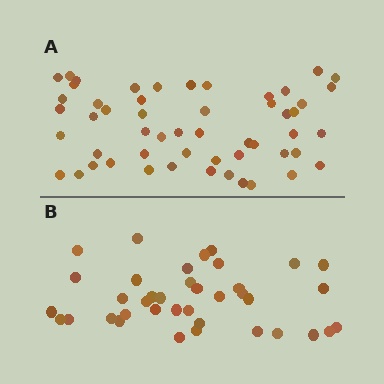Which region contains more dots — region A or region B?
Region A (the top region) has more dots.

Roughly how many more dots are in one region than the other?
Region A has approximately 15 more dots than region B.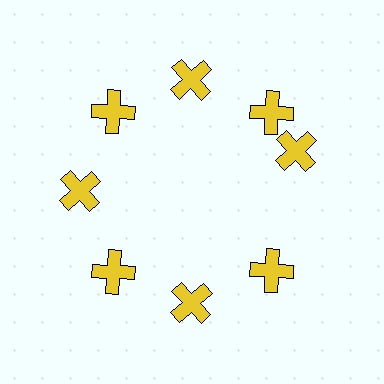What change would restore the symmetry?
The symmetry would be restored by rotating it back into even spacing with its neighbors so that all 8 crosses sit at equal angles and equal distance from the center.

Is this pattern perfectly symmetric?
No. The 8 yellow crosses are arranged in a ring, but one element near the 3 o'clock position is rotated out of alignment along the ring, breaking the 8-fold rotational symmetry.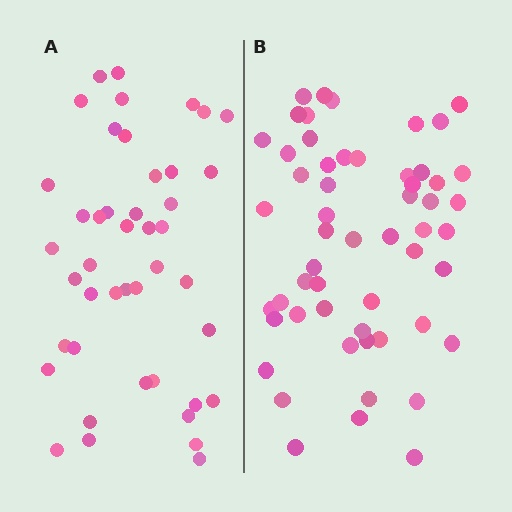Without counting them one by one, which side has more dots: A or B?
Region B (the right region) has more dots.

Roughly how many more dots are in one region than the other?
Region B has roughly 12 or so more dots than region A.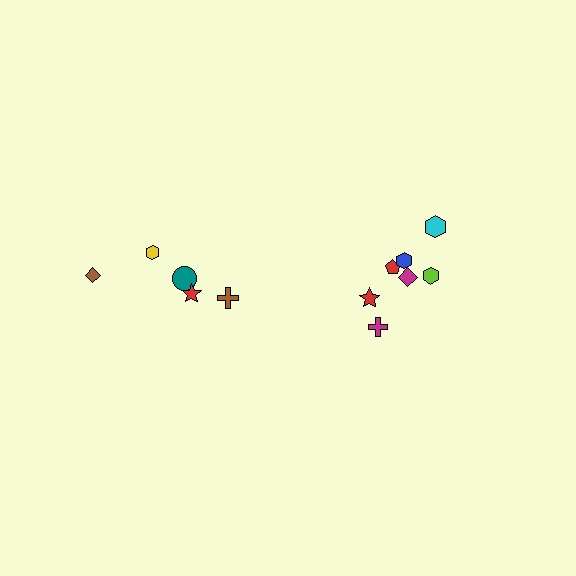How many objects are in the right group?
There are 7 objects.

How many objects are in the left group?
There are 5 objects.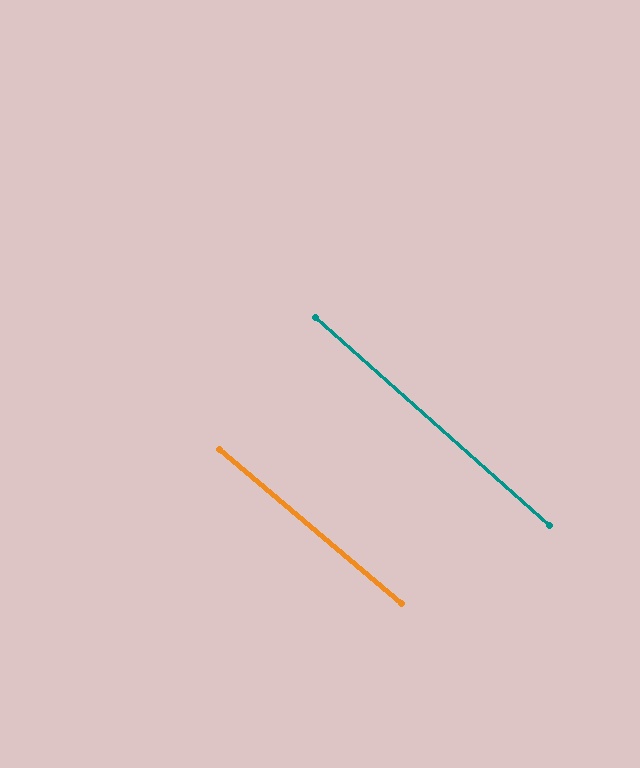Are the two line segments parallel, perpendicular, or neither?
Parallel — their directions differ by only 1.3°.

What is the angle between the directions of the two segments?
Approximately 1 degree.